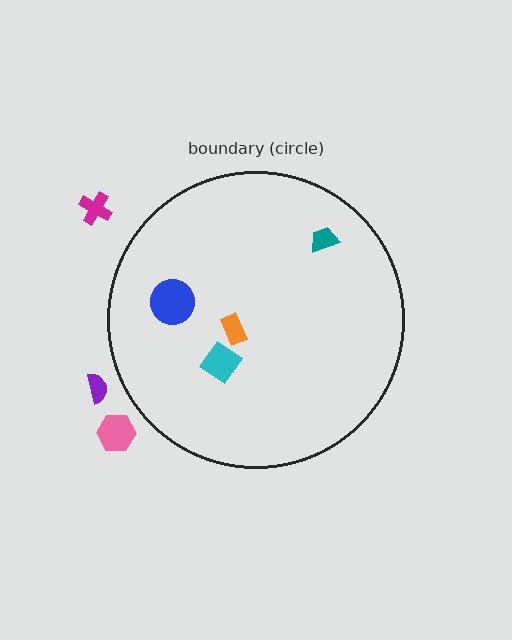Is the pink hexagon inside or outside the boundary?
Outside.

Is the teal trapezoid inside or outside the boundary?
Inside.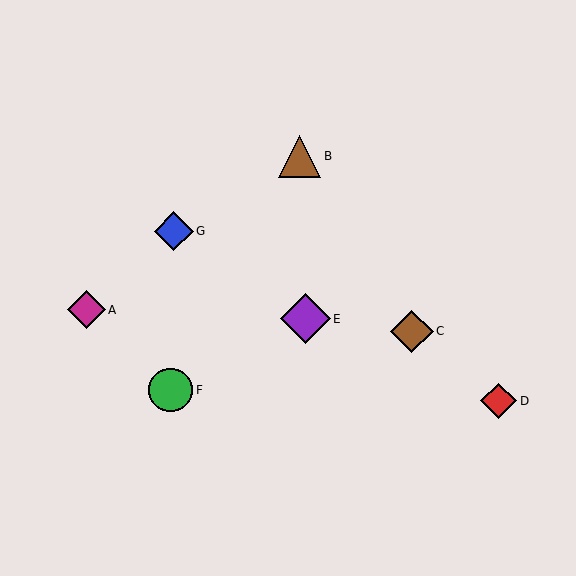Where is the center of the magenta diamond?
The center of the magenta diamond is at (86, 310).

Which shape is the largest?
The purple diamond (labeled E) is the largest.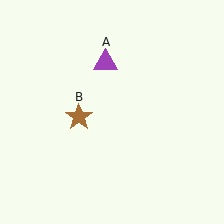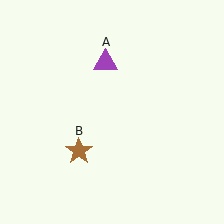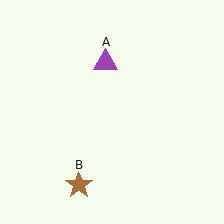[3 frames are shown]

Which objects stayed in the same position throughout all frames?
Purple triangle (object A) remained stationary.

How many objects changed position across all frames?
1 object changed position: brown star (object B).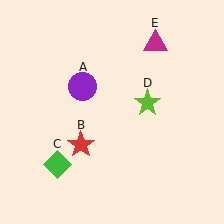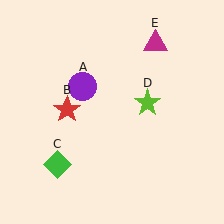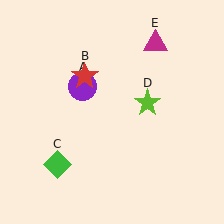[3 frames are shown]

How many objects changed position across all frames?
1 object changed position: red star (object B).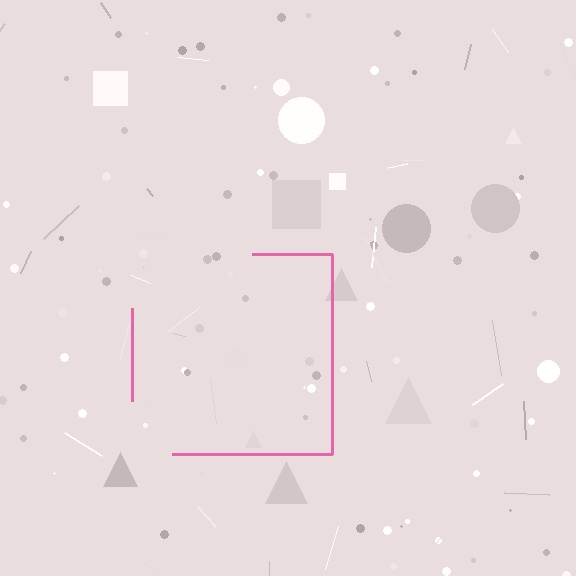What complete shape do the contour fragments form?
The contour fragments form a square.